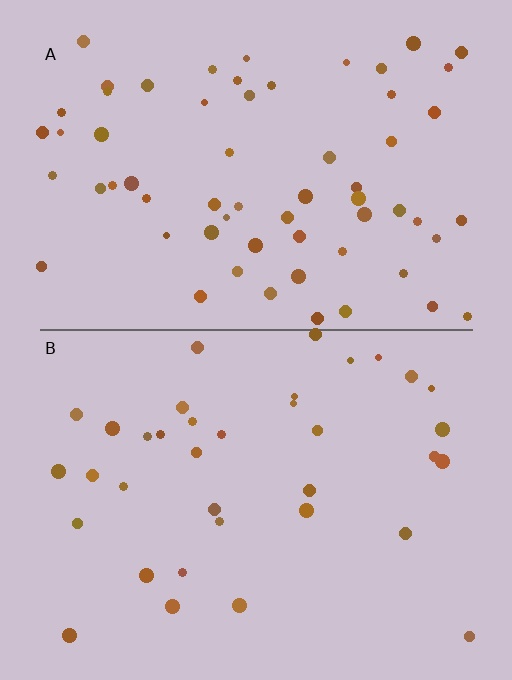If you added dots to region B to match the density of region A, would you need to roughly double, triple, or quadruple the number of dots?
Approximately double.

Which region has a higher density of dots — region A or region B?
A (the top).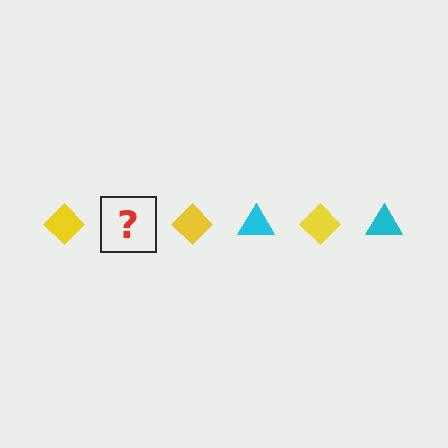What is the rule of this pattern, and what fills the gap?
The rule is that the pattern alternates between yellow diamond and cyan triangle. The gap should be filled with a cyan triangle.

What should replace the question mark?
The question mark should be replaced with a cyan triangle.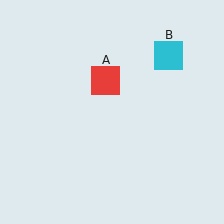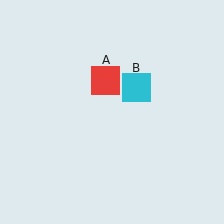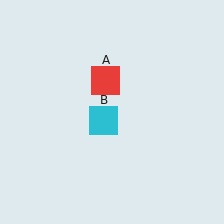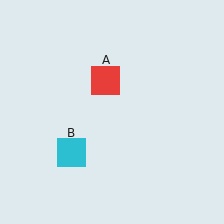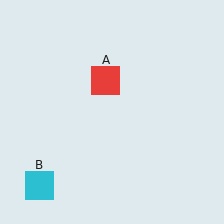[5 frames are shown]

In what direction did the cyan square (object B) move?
The cyan square (object B) moved down and to the left.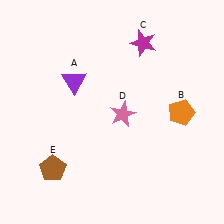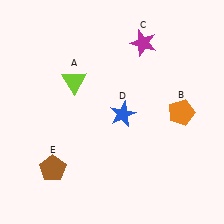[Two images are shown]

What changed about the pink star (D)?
In Image 1, D is pink. In Image 2, it changed to blue.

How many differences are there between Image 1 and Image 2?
There are 2 differences between the two images.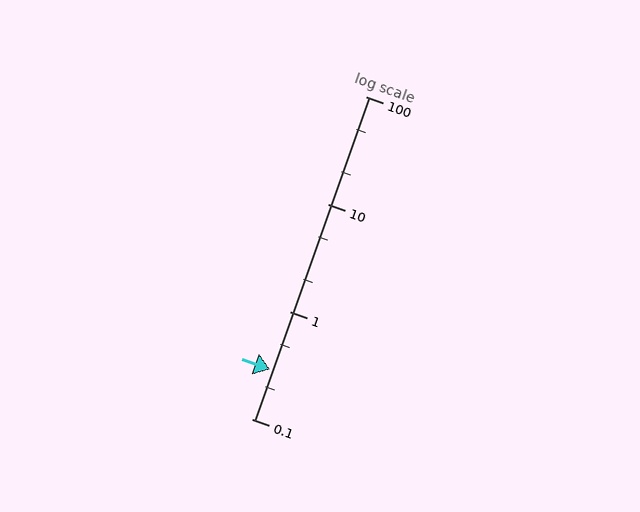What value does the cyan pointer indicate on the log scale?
The pointer indicates approximately 0.29.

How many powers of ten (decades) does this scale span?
The scale spans 3 decades, from 0.1 to 100.